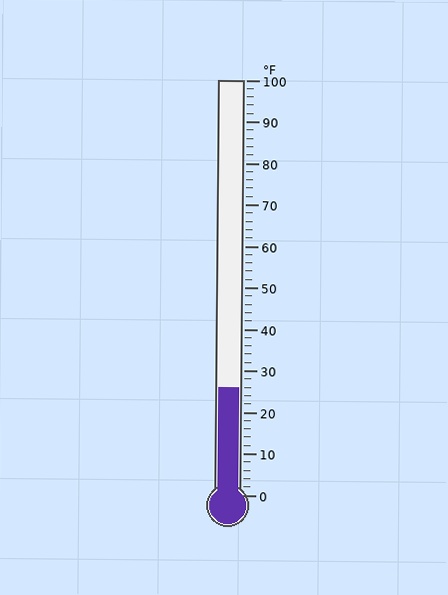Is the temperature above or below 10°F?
The temperature is above 10°F.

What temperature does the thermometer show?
The thermometer shows approximately 26°F.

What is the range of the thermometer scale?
The thermometer scale ranges from 0°F to 100°F.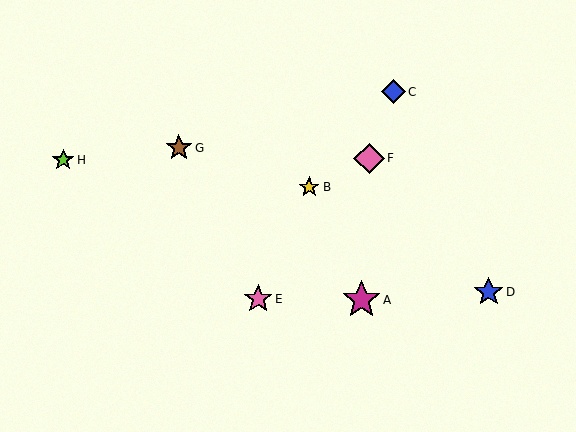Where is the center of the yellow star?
The center of the yellow star is at (309, 187).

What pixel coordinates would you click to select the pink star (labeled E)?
Click at (258, 299) to select the pink star E.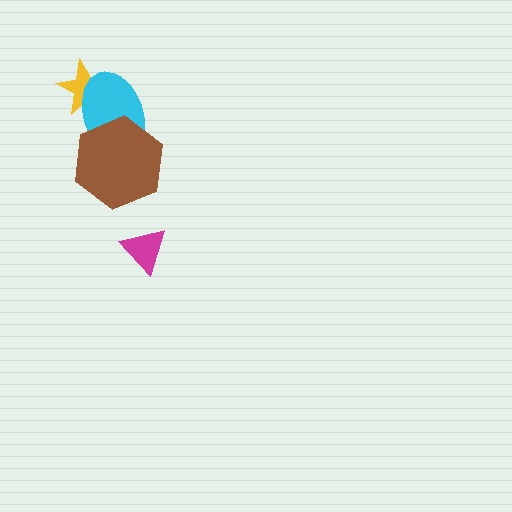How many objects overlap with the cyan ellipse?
2 objects overlap with the cyan ellipse.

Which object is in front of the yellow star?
The cyan ellipse is in front of the yellow star.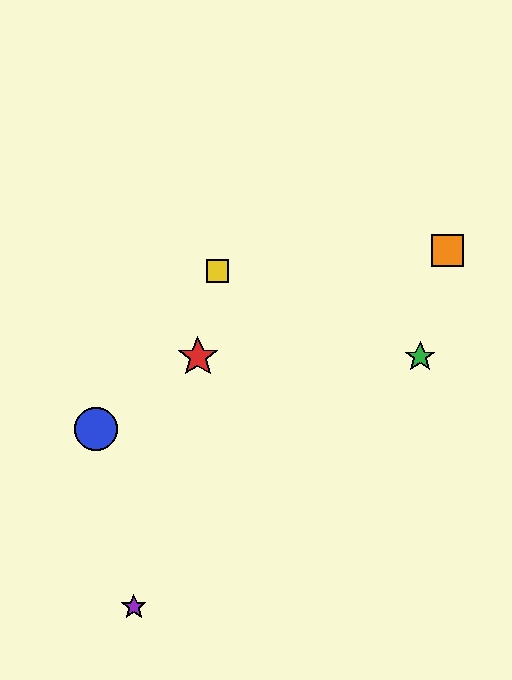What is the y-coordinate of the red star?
The red star is at y≈357.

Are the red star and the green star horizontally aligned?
Yes, both are at y≈357.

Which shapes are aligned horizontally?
The red star, the green star are aligned horizontally.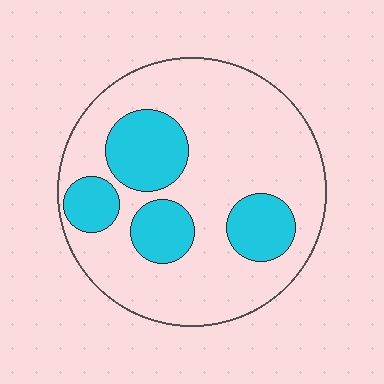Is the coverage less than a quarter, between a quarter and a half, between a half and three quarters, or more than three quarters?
Between a quarter and a half.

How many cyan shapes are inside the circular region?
4.